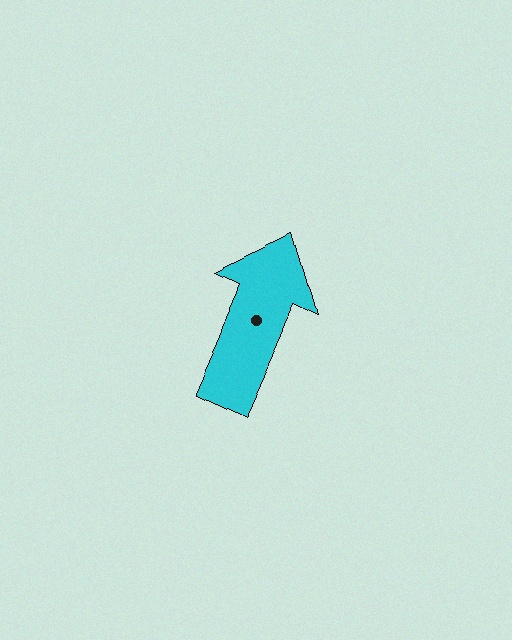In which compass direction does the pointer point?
Northeast.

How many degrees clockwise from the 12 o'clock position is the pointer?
Approximately 24 degrees.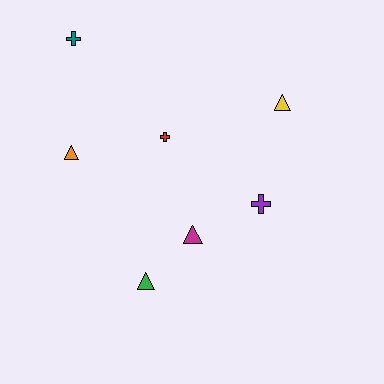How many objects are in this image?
There are 7 objects.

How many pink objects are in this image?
There are no pink objects.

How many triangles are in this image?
There are 4 triangles.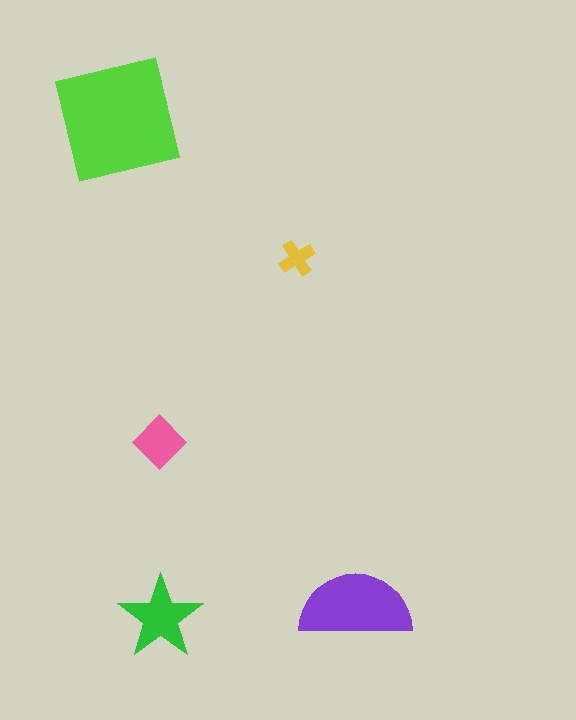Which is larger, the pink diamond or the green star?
The green star.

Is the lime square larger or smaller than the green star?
Larger.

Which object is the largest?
The lime square.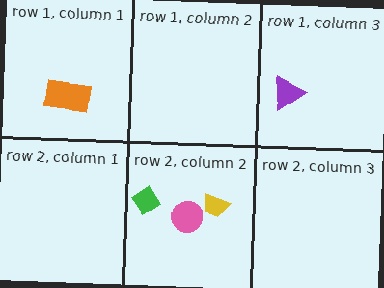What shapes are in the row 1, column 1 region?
The orange rectangle.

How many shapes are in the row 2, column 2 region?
3.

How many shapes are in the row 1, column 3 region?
1.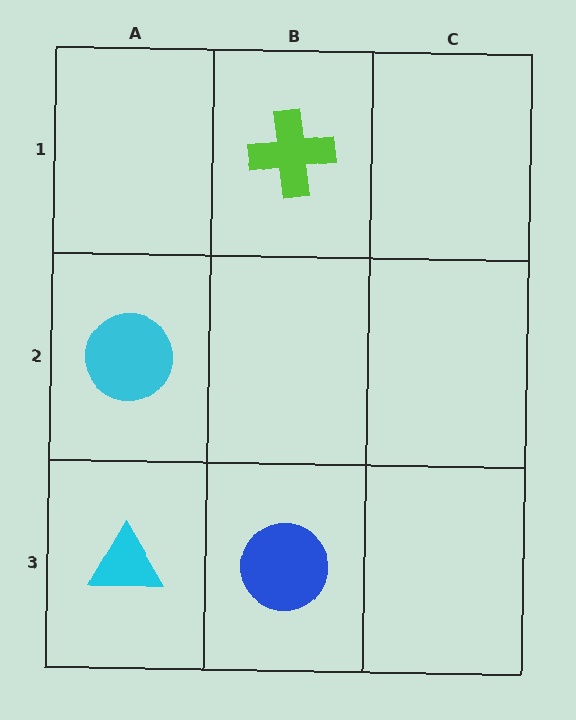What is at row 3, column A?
A cyan triangle.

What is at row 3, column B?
A blue circle.